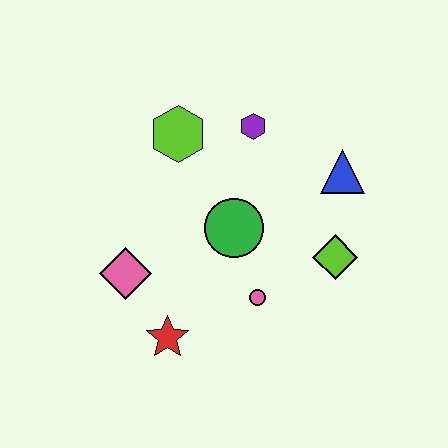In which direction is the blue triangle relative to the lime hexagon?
The blue triangle is to the right of the lime hexagon.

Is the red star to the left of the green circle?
Yes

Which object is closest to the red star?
The pink diamond is closest to the red star.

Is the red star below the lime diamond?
Yes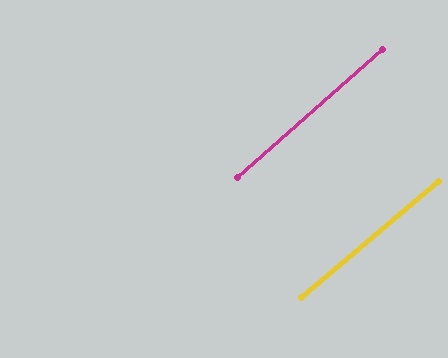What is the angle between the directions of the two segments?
Approximately 1 degree.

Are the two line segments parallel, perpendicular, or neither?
Parallel — their directions differ by only 1.3°.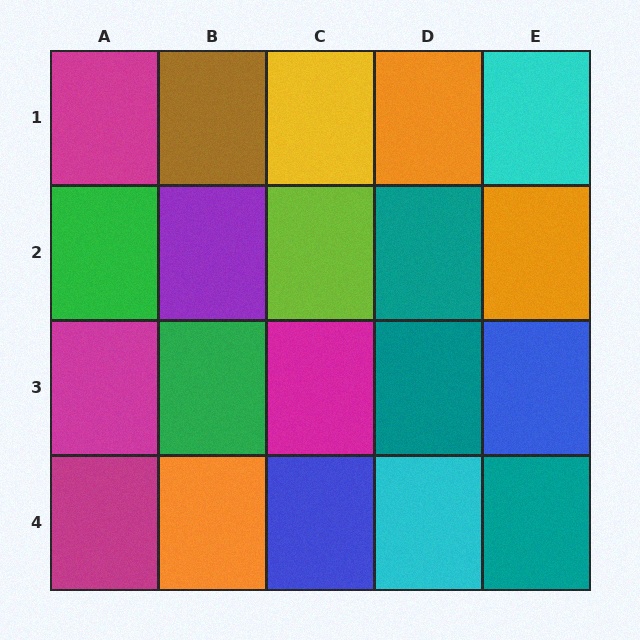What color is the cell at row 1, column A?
Magenta.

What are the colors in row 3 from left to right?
Magenta, green, magenta, teal, blue.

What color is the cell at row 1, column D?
Orange.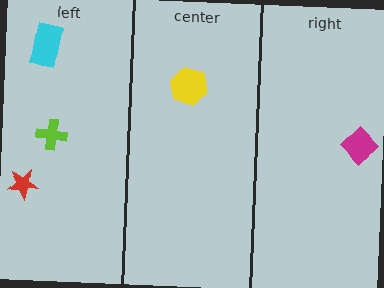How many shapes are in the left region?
3.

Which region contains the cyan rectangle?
The left region.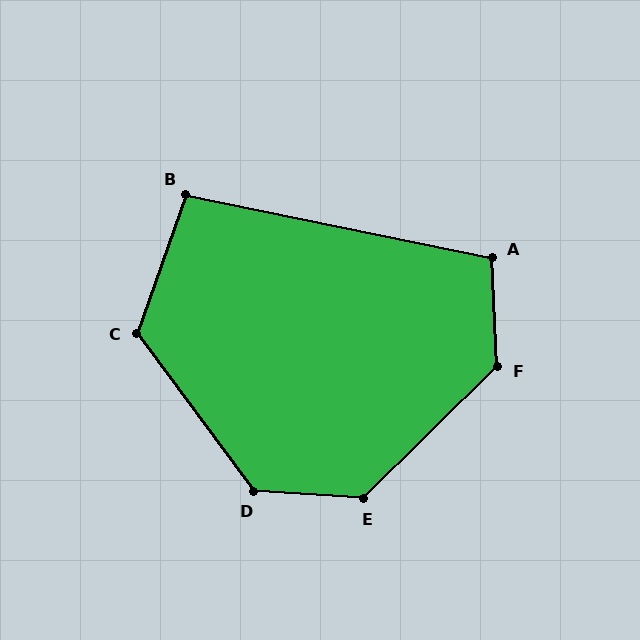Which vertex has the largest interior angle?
E, at approximately 132 degrees.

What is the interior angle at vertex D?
Approximately 130 degrees (obtuse).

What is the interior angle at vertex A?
Approximately 104 degrees (obtuse).